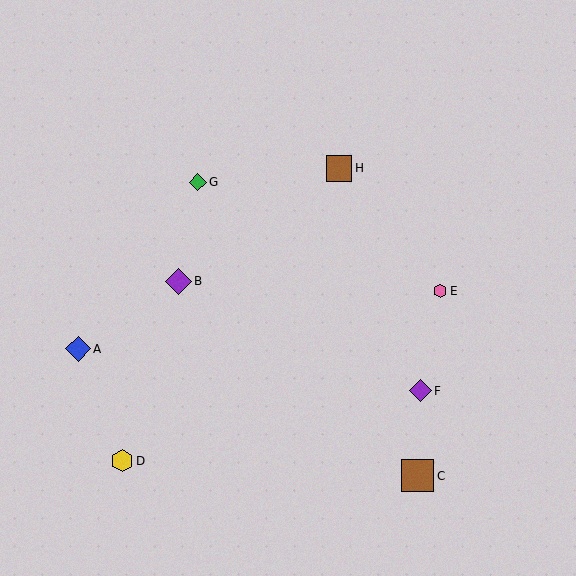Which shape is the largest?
The brown square (labeled C) is the largest.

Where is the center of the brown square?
The center of the brown square is at (418, 476).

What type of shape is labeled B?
Shape B is a purple diamond.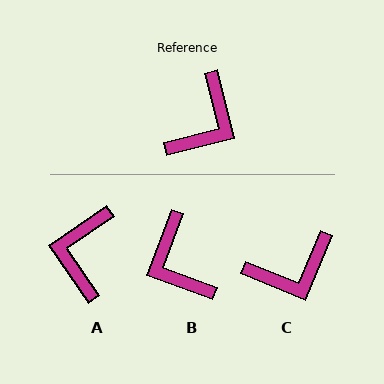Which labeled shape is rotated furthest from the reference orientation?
A, about 160 degrees away.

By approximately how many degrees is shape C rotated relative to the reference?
Approximately 37 degrees clockwise.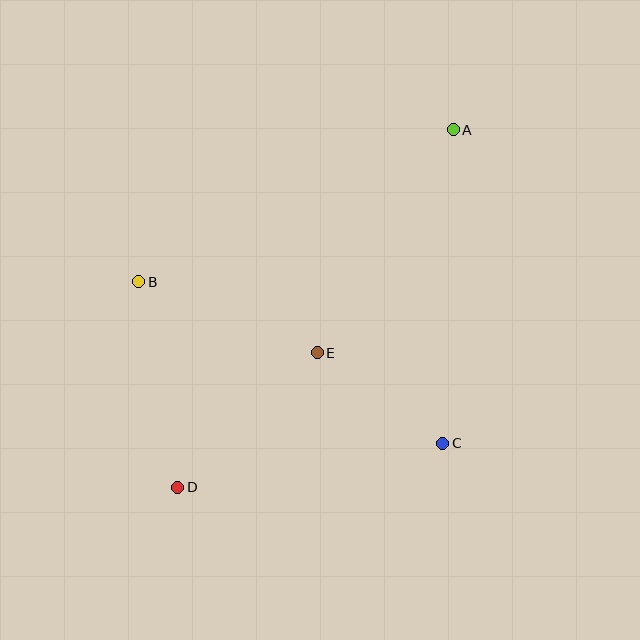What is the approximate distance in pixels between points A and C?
The distance between A and C is approximately 314 pixels.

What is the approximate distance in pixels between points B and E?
The distance between B and E is approximately 192 pixels.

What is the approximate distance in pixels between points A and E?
The distance between A and E is approximately 261 pixels.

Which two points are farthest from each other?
Points A and D are farthest from each other.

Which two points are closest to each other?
Points C and E are closest to each other.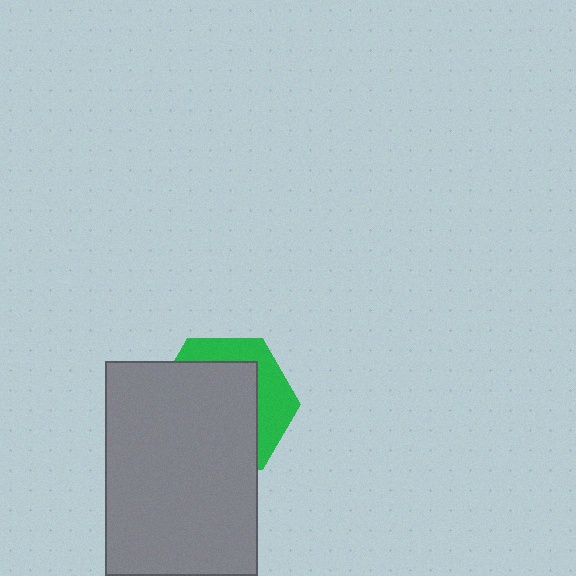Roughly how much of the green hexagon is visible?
A small part of it is visible (roughly 34%).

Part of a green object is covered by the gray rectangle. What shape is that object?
It is a hexagon.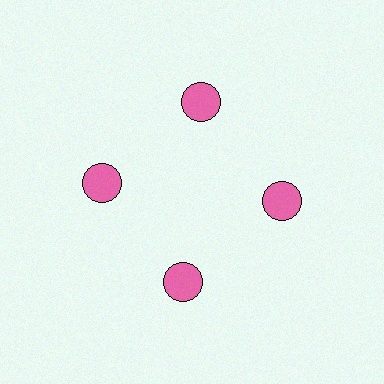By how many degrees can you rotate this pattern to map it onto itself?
The pattern maps onto itself every 90 degrees of rotation.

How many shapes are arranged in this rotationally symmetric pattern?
There are 4 shapes, arranged in 4 groups of 1.